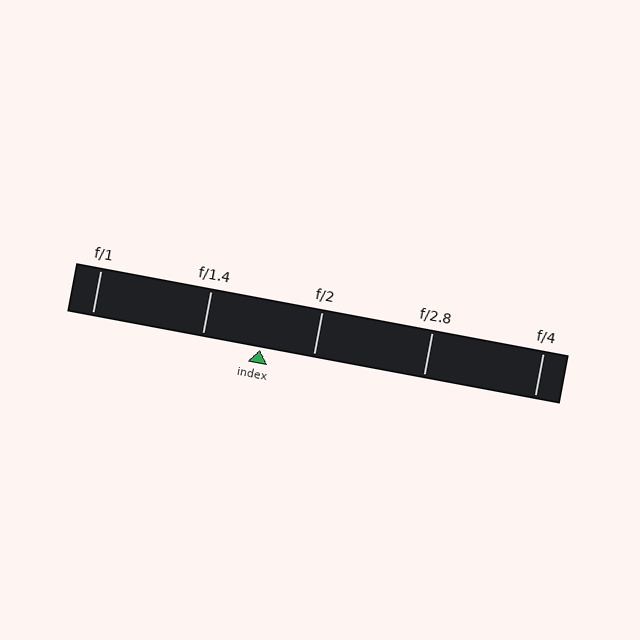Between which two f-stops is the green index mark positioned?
The index mark is between f/1.4 and f/2.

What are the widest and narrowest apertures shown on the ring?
The widest aperture shown is f/1 and the narrowest is f/4.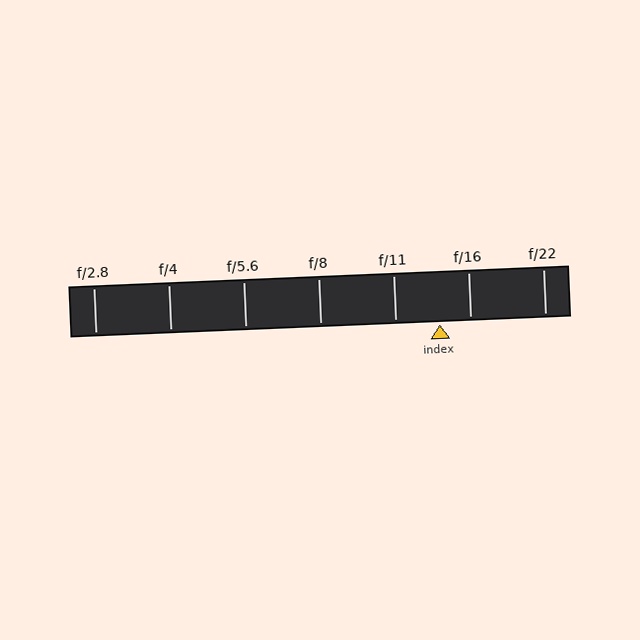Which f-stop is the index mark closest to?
The index mark is closest to f/16.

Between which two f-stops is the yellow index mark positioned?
The index mark is between f/11 and f/16.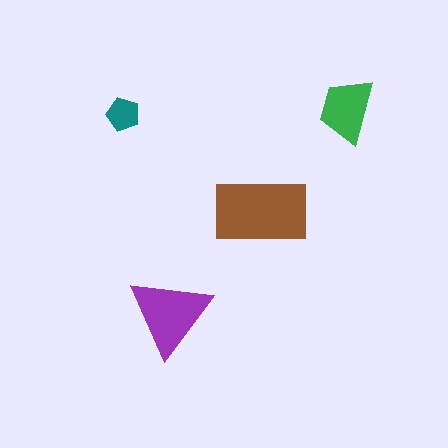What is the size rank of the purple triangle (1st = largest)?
2nd.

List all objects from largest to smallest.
The brown rectangle, the purple triangle, the green trapezoid, the teal pentagon.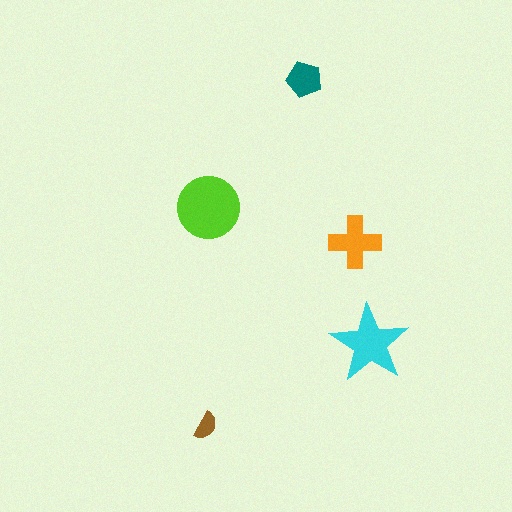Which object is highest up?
The teal pentagon is topmost.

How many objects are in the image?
There are 5 objects in the image.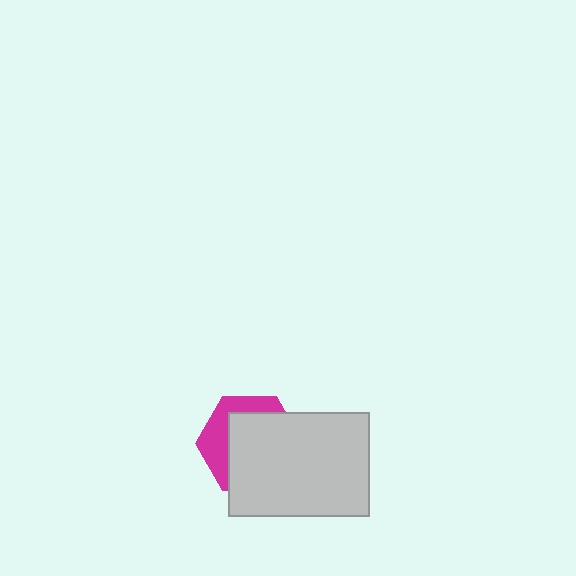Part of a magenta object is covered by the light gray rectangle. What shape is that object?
It is a hexagon.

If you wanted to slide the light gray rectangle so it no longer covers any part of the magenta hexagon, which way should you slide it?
Slide it toward the lower-right — that is the most direct way to separate the two shapes.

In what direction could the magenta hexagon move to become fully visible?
The magenta hexagon could move toward the upper-left. That would shift it out from behind the light gray rectangle entirely.